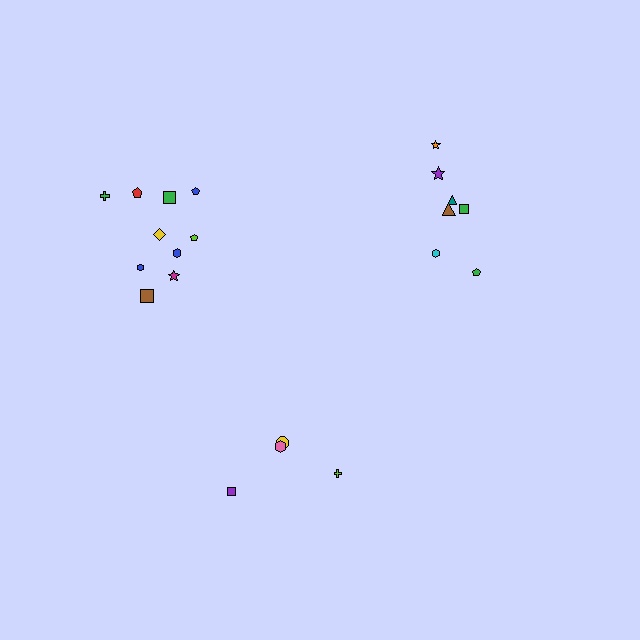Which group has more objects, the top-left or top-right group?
The top-left group.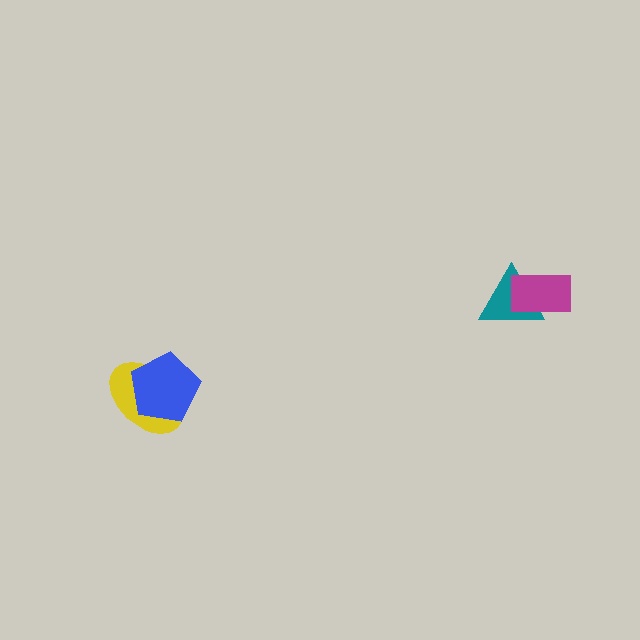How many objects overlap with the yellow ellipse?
1 object overlaps with the yellow ellipse.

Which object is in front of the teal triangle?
The magenta rectangle is in front of the teal triangle.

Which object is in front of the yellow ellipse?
The blue pentagon is in front of the yellow ellipse.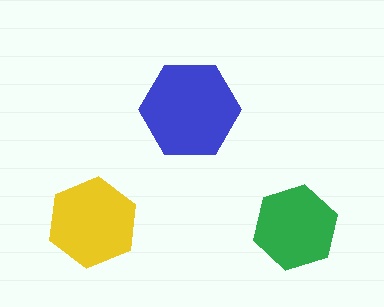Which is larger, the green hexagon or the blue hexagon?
The blue one.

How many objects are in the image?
There are 3 objects in the image.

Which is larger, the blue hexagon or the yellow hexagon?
The blue one.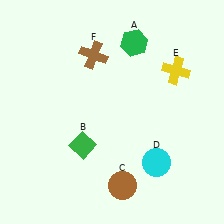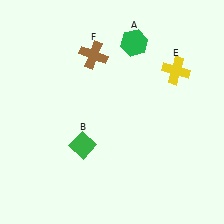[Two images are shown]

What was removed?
The brown circle (C), the cyan circle (D) were removed in Image 2.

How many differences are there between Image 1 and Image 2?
There are 2 differences between the two images.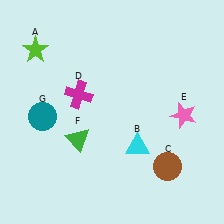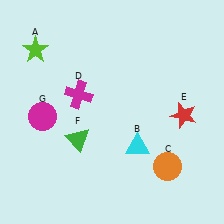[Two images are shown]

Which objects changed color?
C changed from brown to orange. E changed from pink to red. G changed from teal to magenta.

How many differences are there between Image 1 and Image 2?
There are 3 differences between the two images.